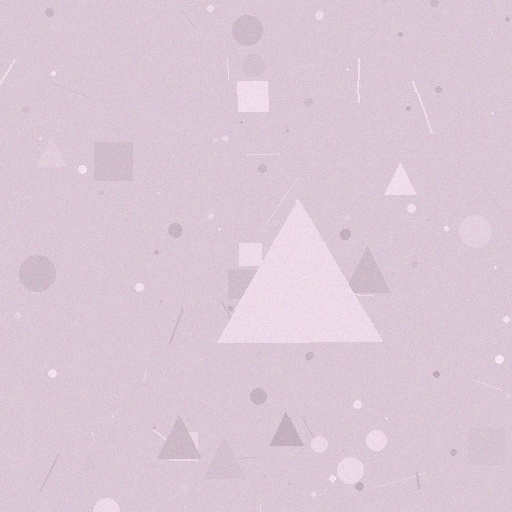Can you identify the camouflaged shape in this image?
The camouflaged shape is a triangle.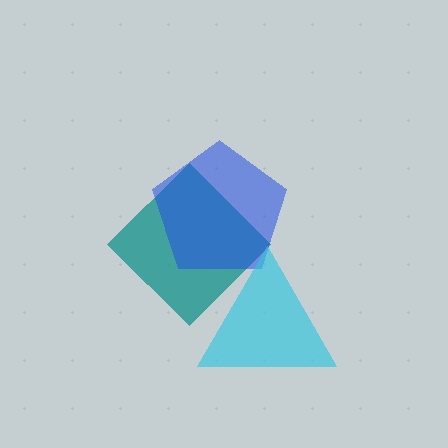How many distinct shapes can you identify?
There are 3 distinct shapes: a teal diamond, a blue pentagon, a cyan triangle.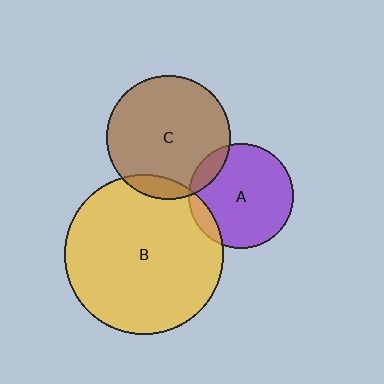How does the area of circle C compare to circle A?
Approximately 1.4 times.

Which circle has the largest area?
Circle B (yellow).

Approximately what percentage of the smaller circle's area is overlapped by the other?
Approximately 10%.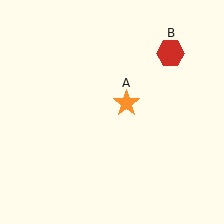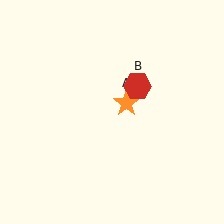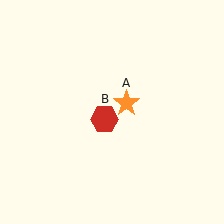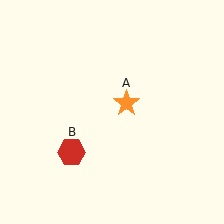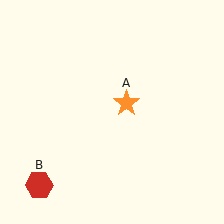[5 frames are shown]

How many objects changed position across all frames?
1 object changed position: red hexagon (object B).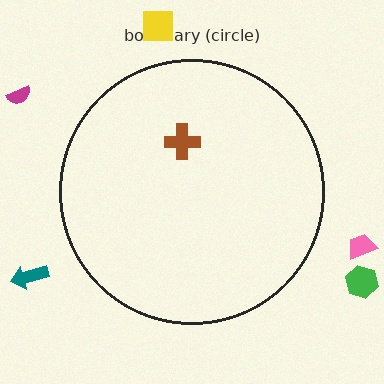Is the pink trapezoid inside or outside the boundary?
Outside.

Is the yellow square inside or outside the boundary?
Outside.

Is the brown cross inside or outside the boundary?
Inside.